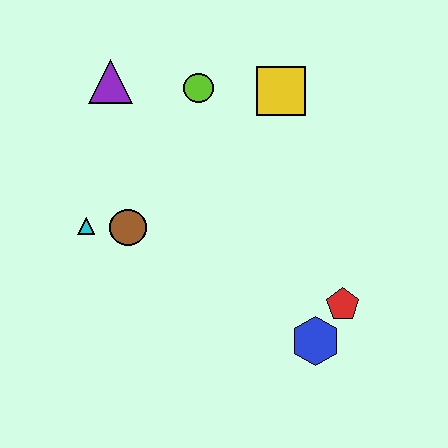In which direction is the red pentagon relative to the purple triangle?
The red pentagon is to the right of the purple triangle.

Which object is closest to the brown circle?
The cyan triangle is closest to the brown circle.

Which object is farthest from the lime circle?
The blue hexagon is farthest from the lime circle.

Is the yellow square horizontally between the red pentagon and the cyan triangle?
Yes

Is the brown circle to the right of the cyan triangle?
Yes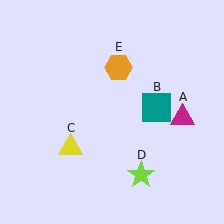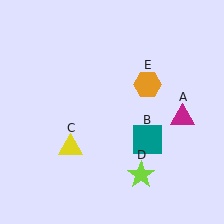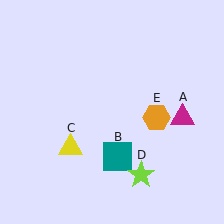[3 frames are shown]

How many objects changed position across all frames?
2 objects changed position: teal square (object B), orange hexagon (object E).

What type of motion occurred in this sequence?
The teal square (object B), orange hexagon (object E) rotated clockwise around the center of the scene.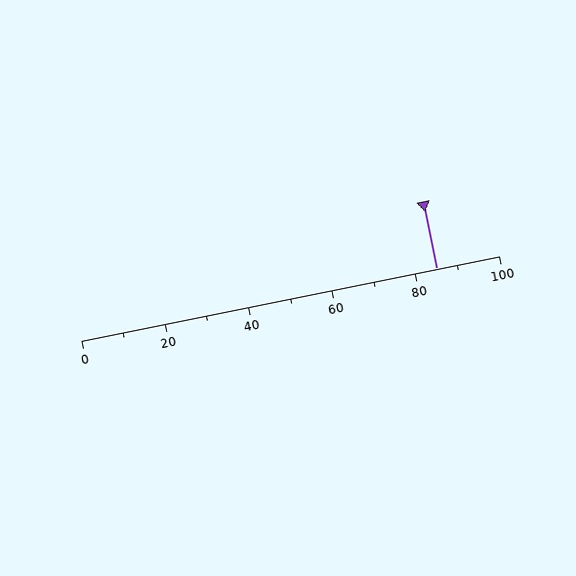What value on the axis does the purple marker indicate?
The marker indicates approximately 85.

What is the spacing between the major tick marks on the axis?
The major ticks are spaced 20 apart.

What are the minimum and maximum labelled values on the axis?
The axis runs from 0 to 100.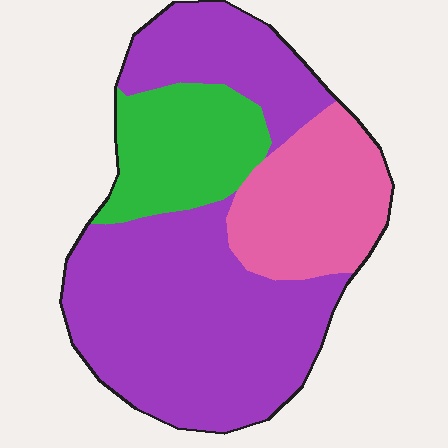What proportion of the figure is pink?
Pink covers roughly 20% of the figure.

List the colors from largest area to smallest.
From largest to smallest: purple, pink, green.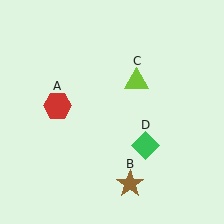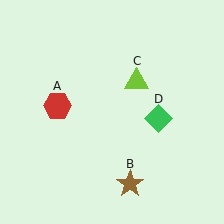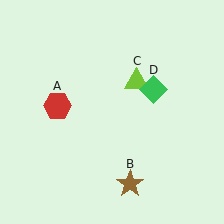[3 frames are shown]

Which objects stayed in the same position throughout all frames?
Red hexagon (object A) and brown star (object B) and lime triangle (object C) remained stationary.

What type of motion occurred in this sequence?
The green diamond (object D) rotated counterclockwise around the center of the scene.